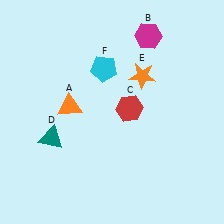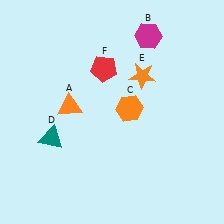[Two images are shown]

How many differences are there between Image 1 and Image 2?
There are 2 differences between the two images.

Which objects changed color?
C changed from red to orange. F changed from cyan to red.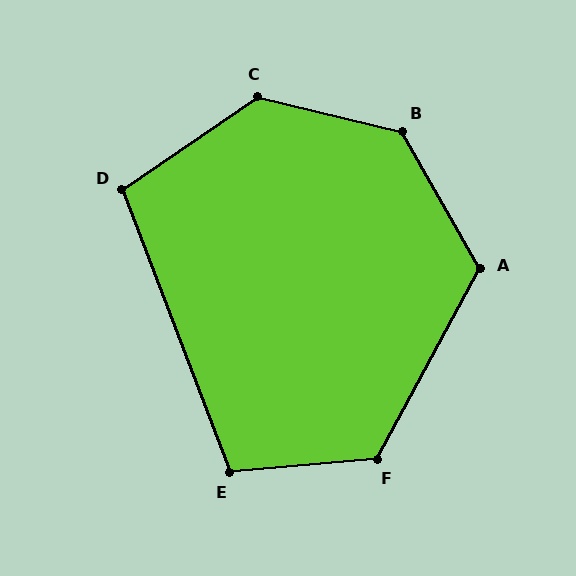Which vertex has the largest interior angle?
B, at approximately 133 degrees.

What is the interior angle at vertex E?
Approximately 106 degrees (obtuse).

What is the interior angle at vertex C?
Approximately 132 degrees (obtuse).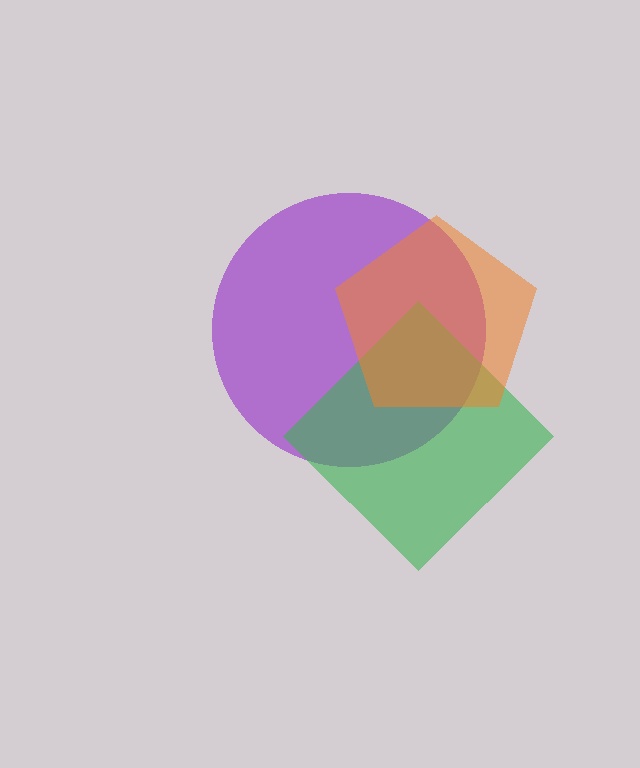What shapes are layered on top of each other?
The layered shapes are: a purple circle, a green diamond, an orange pentagon.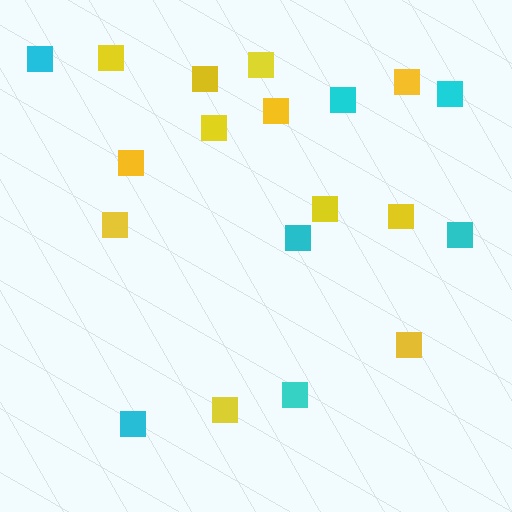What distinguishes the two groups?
There are 2 groups: one group of cyan squares (7) and one group of yellow squares (12).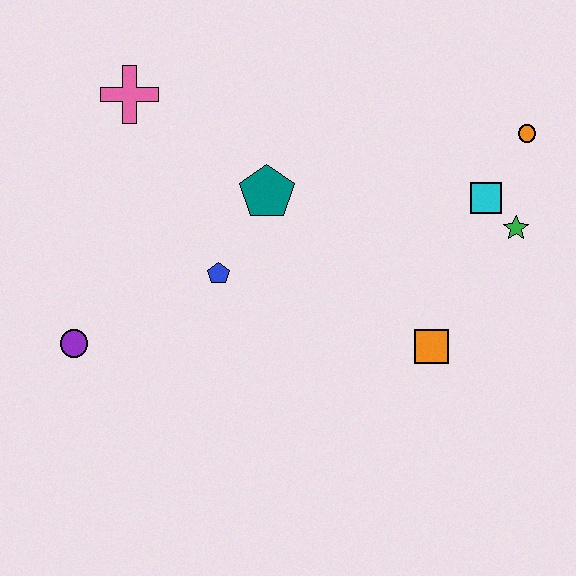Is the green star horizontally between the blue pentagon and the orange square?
No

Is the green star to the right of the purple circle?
Yes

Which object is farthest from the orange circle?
The purple circle is farthest from the orange circle.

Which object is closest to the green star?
The cyan square is closest to the green star.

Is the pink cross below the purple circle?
No